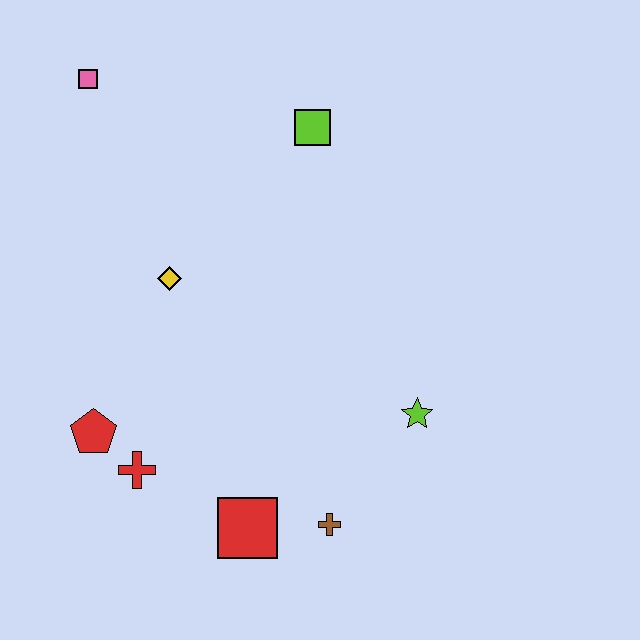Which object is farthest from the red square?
The pink square is farthest from the red square.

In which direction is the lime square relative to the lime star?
The lime square is above the lime star.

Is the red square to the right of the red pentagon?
Yes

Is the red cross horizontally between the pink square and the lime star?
Yes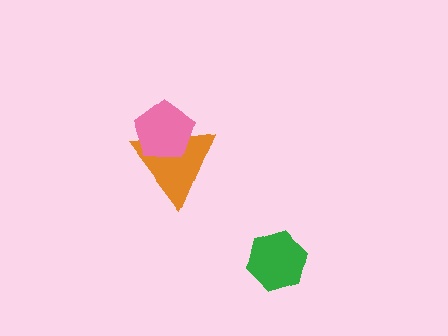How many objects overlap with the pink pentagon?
1 object overlaps with the pink pentagon.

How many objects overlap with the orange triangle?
1 object overlaps with the orange triangle.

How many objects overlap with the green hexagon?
0 objects overlap with the green hexagon.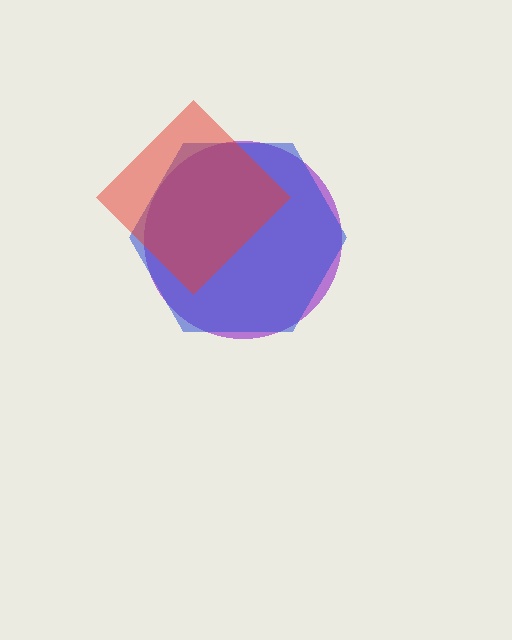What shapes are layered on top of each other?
The layered shapes are: a purple circle, a blue hexagon, a red diamond.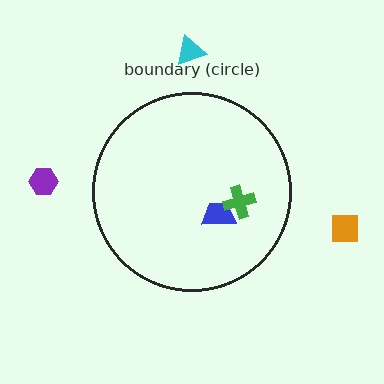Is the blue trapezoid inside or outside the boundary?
Inside.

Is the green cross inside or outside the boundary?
Inside.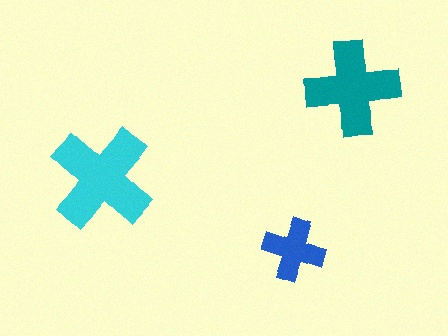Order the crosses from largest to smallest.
the cyan one, the teal one, the blue one.